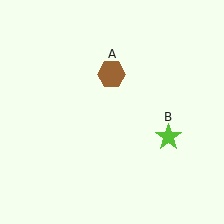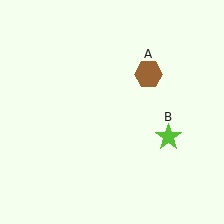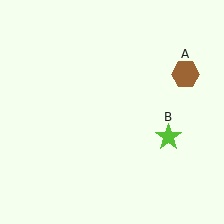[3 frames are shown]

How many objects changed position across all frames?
1 object changed position: brown hexagon (object A).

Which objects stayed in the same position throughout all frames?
Lime star (object B) remained stationary.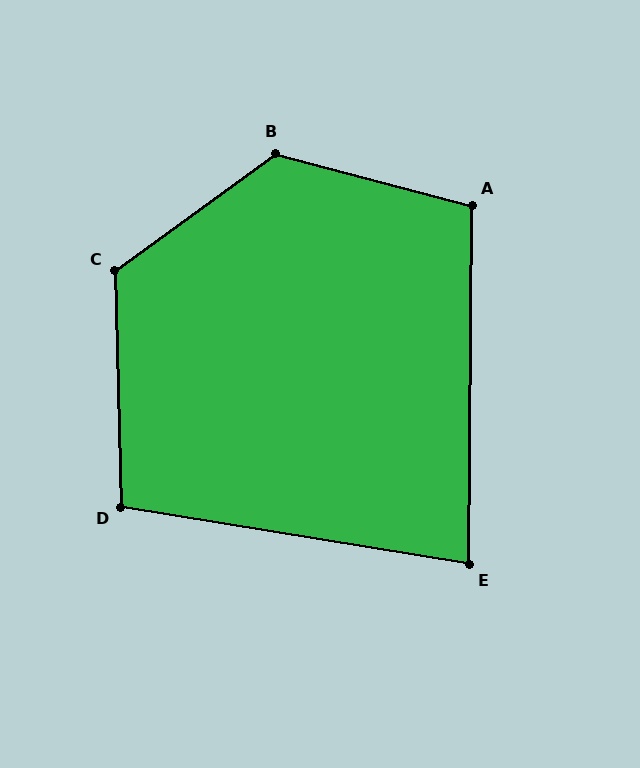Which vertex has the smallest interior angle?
E, at approximately 81 degrees.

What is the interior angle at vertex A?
Approximately 104 degrees (obtuse).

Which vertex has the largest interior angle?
B, at approximately 129 degrees.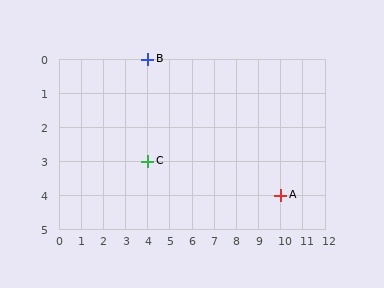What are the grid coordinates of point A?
Point A is at grid coordinates (10, 4).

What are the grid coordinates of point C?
Point C is at grid coordinates (4, 3).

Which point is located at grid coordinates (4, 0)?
Point B is at (4, 0).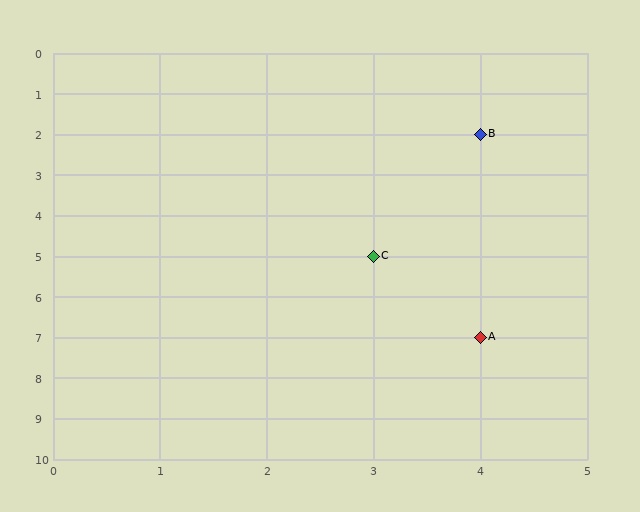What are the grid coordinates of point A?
Point A is at grid coordinates (4, 7).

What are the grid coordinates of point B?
Point B is at grid coordinates (4, 2).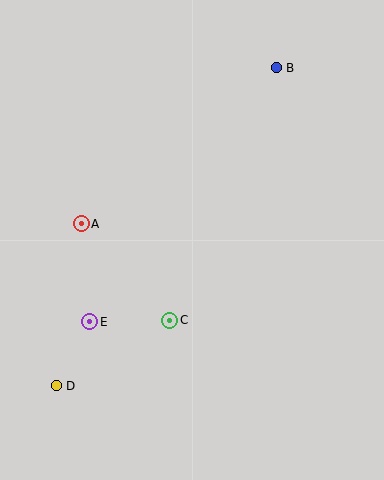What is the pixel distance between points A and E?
The distance between A and E is 98 pixels.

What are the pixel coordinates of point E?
Point E is at (90, 322).